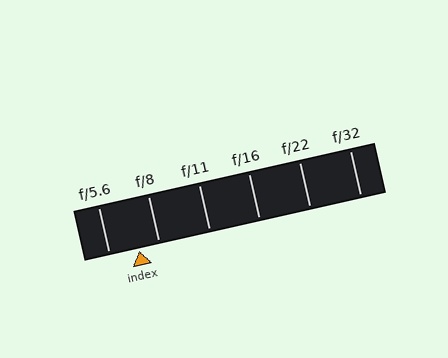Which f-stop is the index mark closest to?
The index mark is closest to f/8.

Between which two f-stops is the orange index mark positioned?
The index mark is between f/5.6 and f/8.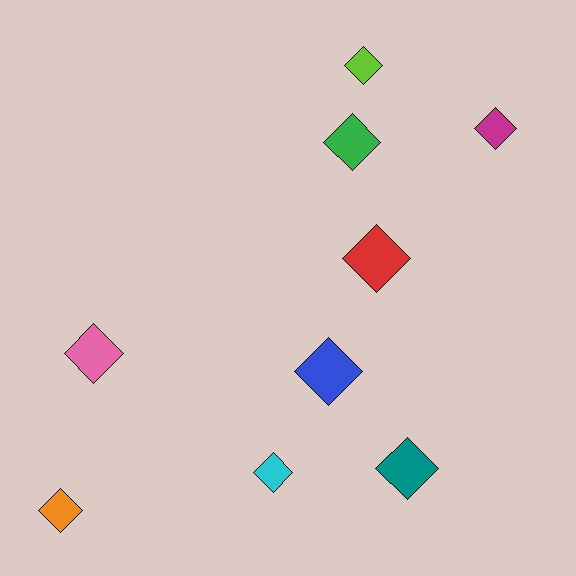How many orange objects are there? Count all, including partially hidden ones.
There is 1 orange object.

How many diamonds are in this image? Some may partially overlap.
There are 9 diamonds.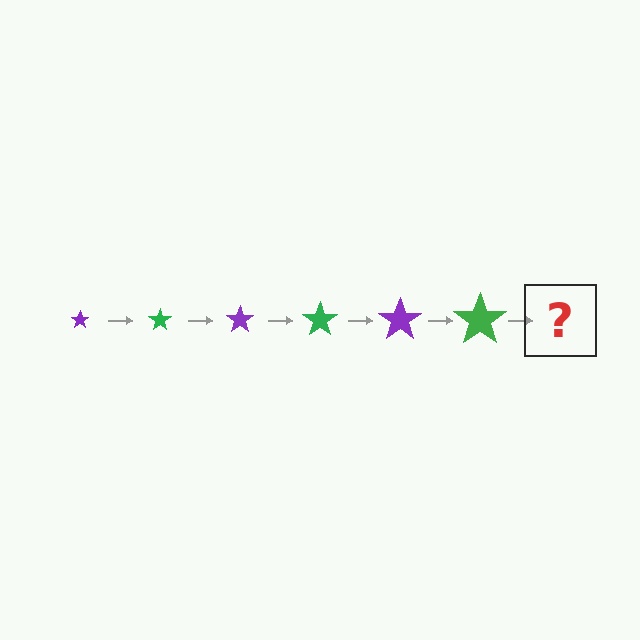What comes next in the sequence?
The next element should be a purple star, larger than the previous one.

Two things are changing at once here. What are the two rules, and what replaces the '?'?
The two rules are that the star grows larger each step and the color cycles through purple and green. The '?' should be a purple star, larger than the previous one.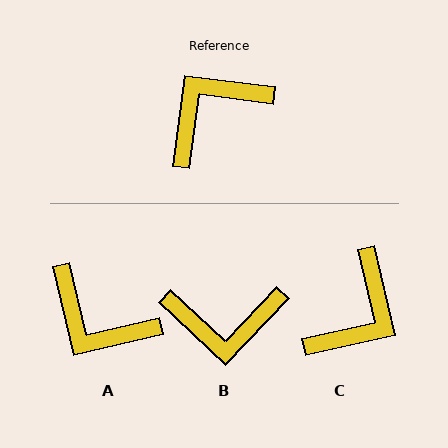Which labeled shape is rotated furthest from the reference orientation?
C, about 160 degrees away.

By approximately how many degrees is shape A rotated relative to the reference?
Approximately 110 degrees counter-clockwise.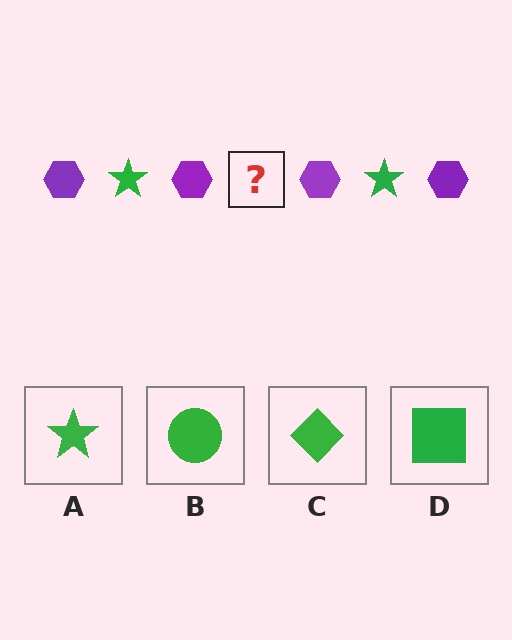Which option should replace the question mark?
Option A.